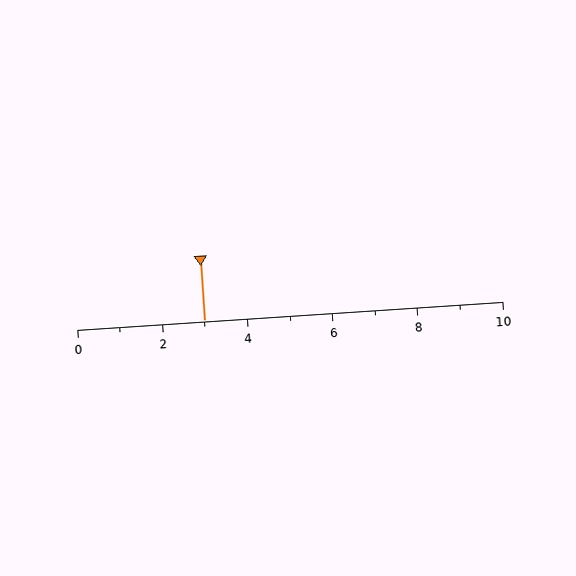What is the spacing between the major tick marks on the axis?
The major ticks are spaced 2 apart.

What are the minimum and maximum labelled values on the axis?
The axis runs from 0 to 10.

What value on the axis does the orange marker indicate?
The marker indicates approximately 3.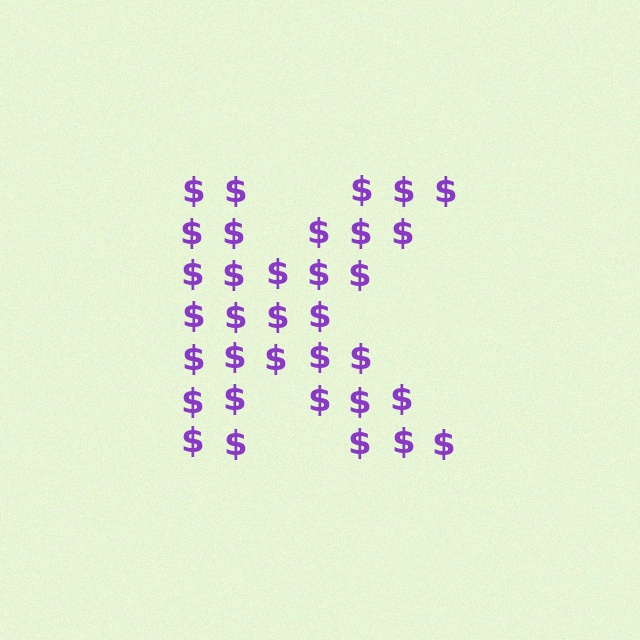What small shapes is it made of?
It is made of small dollar signs.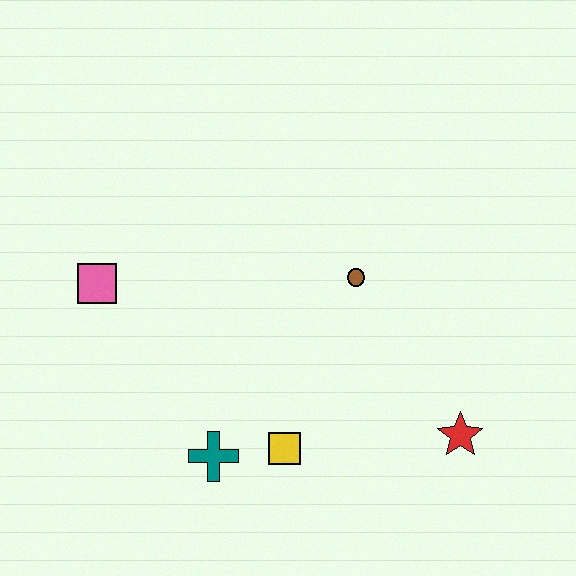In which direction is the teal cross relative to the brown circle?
The teal cross is below the brown circle.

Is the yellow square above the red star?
No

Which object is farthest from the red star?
The pink square is farthest from the red star.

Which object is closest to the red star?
The yellow square is closest to the red star.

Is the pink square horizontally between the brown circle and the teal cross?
No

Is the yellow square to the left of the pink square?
No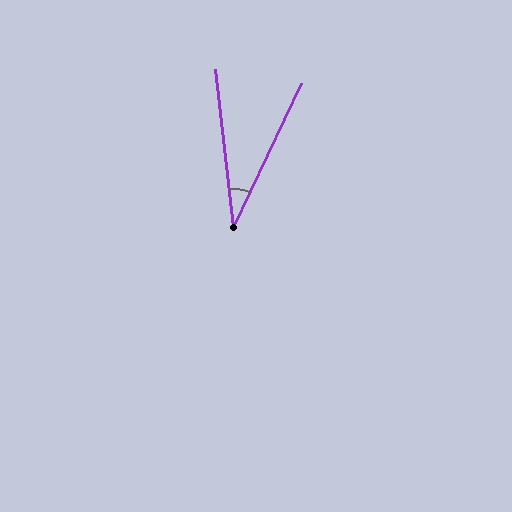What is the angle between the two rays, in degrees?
Approximately 32 degrees.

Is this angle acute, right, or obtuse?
It is acute.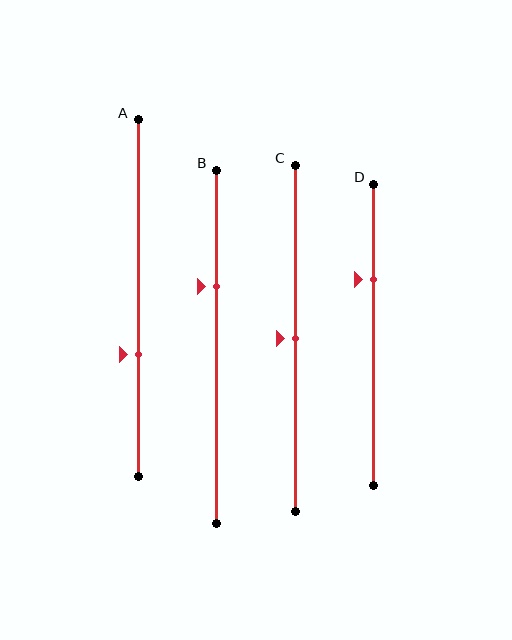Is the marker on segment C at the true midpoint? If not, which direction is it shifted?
Yes, the marker on segment C is at the true midpoint.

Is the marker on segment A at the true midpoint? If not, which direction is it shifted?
No, the marker on segment A is shifted downward by about 16% of the segment length.